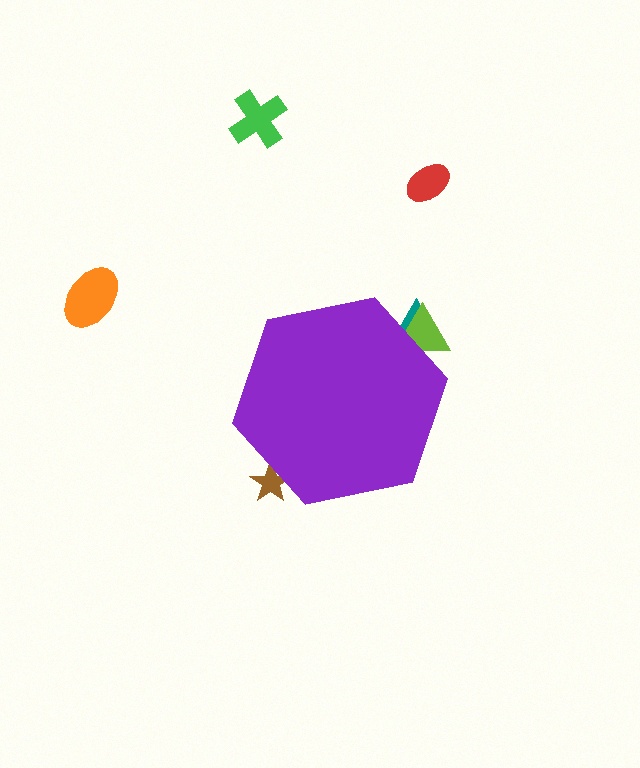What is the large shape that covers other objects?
A purple hexagon.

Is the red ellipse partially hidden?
No, the red ellipse is fully visible.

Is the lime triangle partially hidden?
Yes, the lime triangle is partially hidden behind the purple hexagon.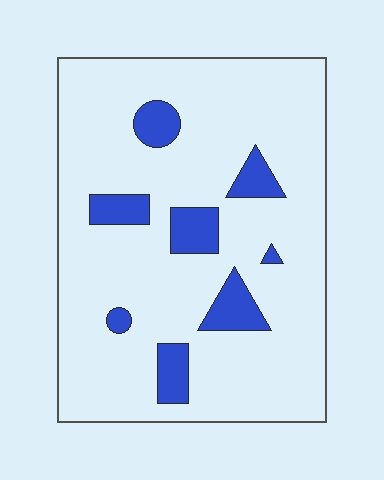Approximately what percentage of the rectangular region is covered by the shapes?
Approximately 15%.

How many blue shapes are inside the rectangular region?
8.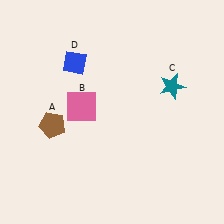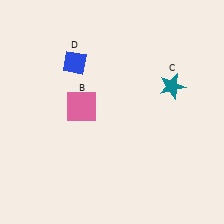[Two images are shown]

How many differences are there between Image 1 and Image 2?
There is 1 difference between the two images.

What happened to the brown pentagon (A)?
The brown pentagon (A) was removed in Image 2. It was in the bottom-left area of Image 1.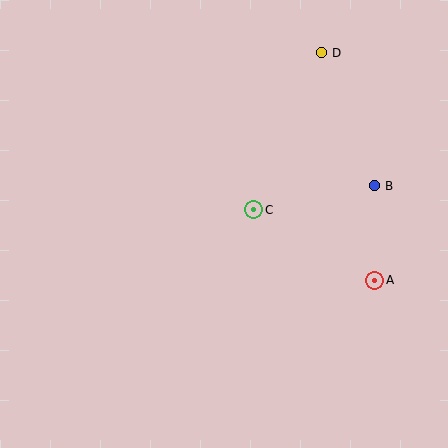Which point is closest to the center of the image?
Point C at (254, 210) is closest to the center.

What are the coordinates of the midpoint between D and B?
The midpoint between D and B is at (348, 119).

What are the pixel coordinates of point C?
Point C is at (254, 210).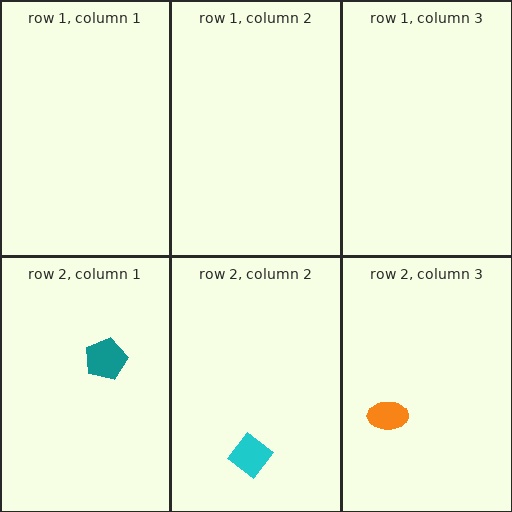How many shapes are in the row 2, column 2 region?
1.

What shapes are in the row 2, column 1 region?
The teal pentagon.